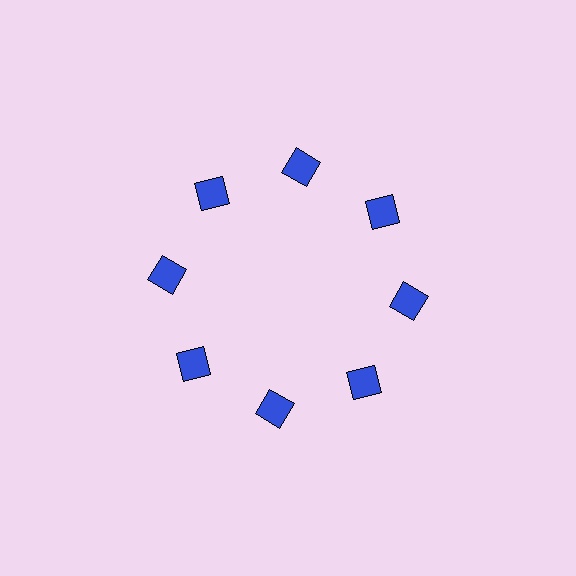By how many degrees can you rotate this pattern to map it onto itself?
The pattern maps onto itself every 45 degrees of rotation.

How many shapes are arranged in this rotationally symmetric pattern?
There are 8 shapes, arranged in 8 groups of 1.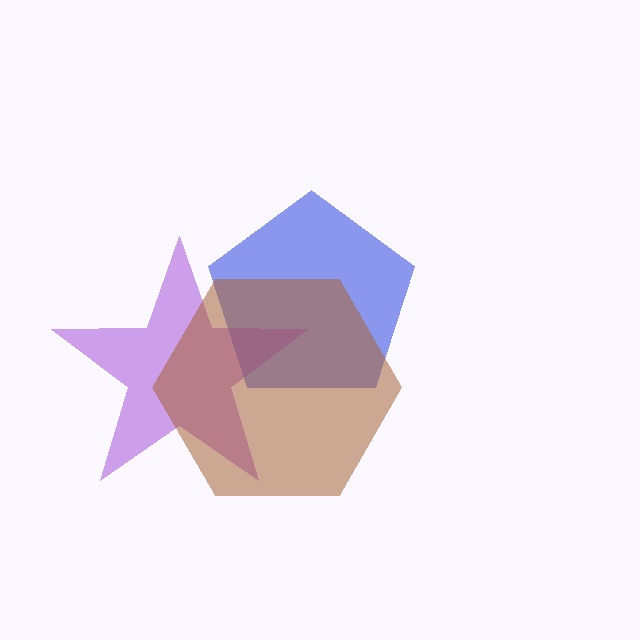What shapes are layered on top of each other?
The layered shapes are: a blue pentagon, a purple star, a brown hexagon.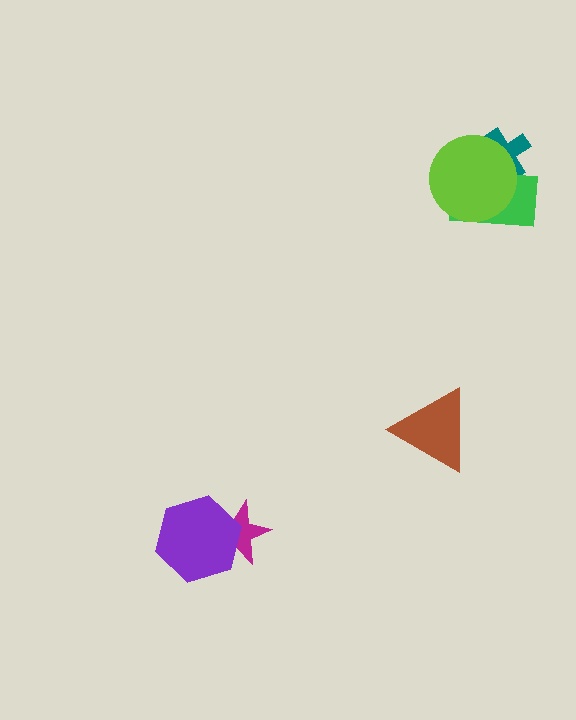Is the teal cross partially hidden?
Yes, it is partially covered by another shape.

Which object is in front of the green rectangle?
The lime circle is in front of the green rectangle.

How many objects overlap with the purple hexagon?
1 object overlaps with the purple hexagon.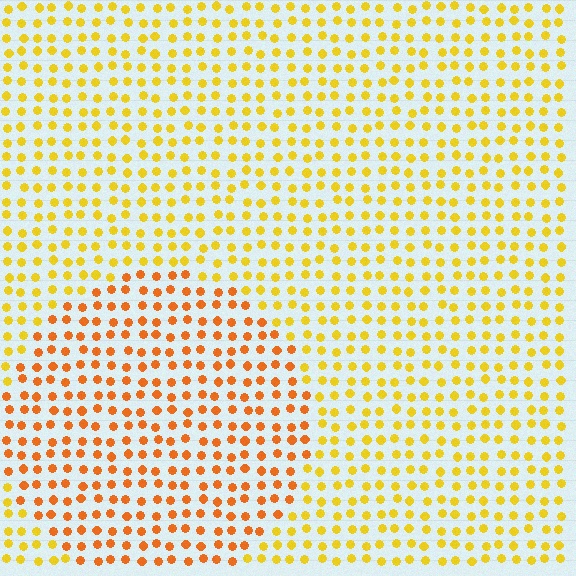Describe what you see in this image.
The image is filled with small yellow elements in a uniform arrangement. A circle-shaped region is visible where the elements are tinted to a slightly different hue, forming a subtle color boundary.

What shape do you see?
I see a circle.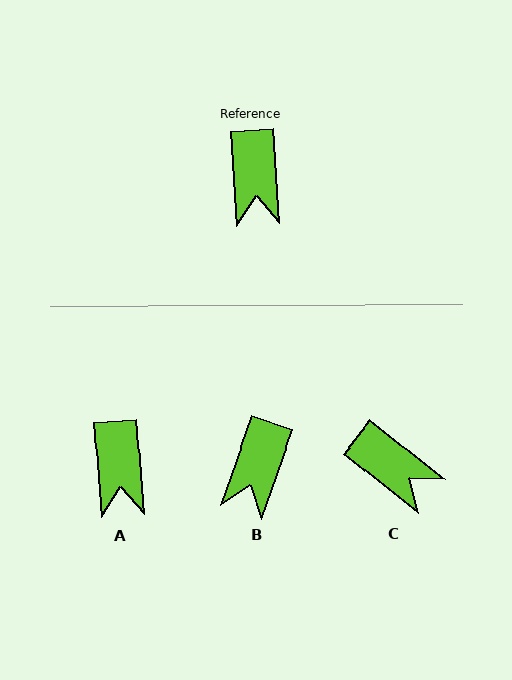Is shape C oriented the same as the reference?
No, it is off by about 47 degrees.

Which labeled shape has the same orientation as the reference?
A.